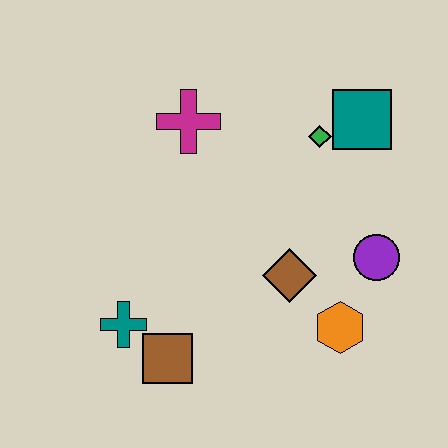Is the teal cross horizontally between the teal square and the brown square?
No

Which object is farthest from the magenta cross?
The orange hexagon is farthest from the magenta cross.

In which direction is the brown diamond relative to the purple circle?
The brown diamond is to the left of the purple circle.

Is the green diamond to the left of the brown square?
No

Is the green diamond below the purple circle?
No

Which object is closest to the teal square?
The green diamond is closest to the teal square.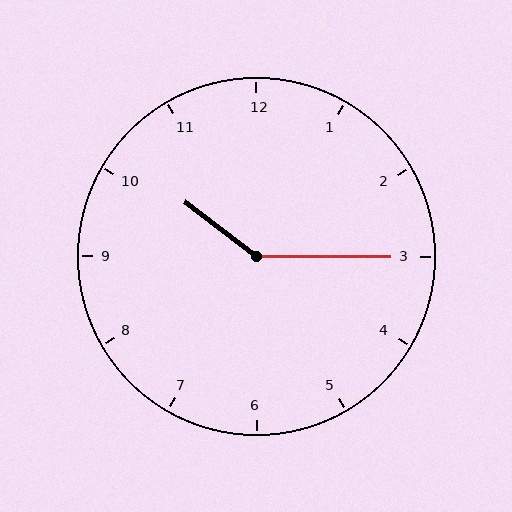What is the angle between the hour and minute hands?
Approximately 142 degrees.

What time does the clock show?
10:15.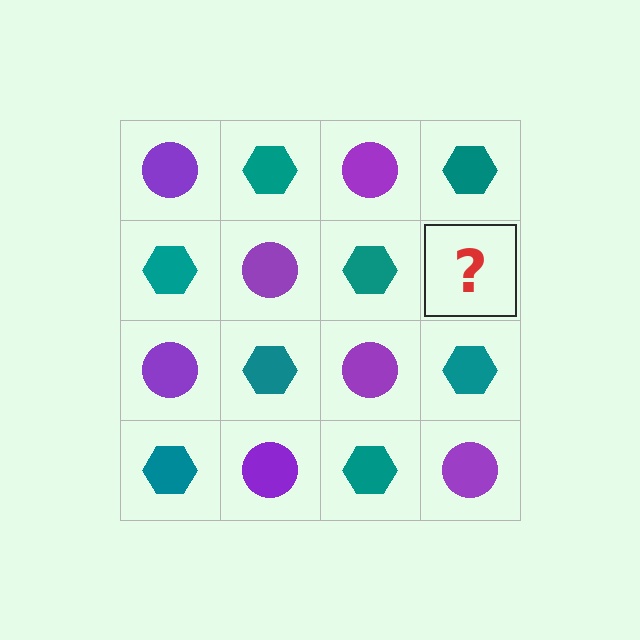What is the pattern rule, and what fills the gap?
The rule is that it alternates purple circle and teal hexagon in a checkerboard pattern. The gap should be filled with a purple circle.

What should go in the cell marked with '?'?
The missing cell should contain a purple circle.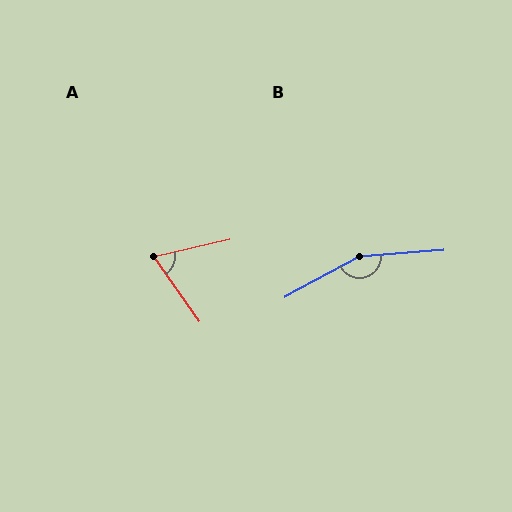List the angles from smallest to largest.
A (68°), B (156°).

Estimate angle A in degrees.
Approximately 68 degrees.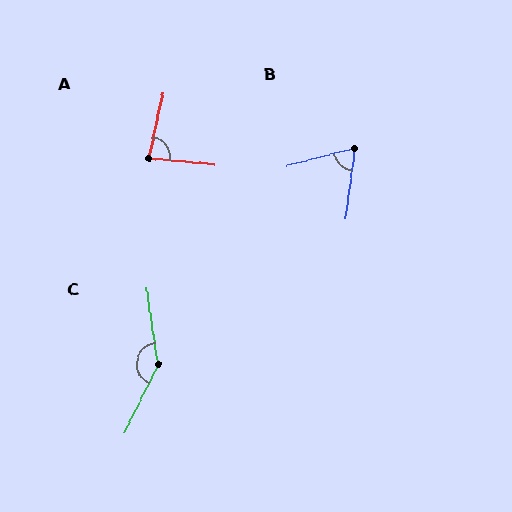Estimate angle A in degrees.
Approximately 83 degrees.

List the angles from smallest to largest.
B (67°), A (83°), C (146°).